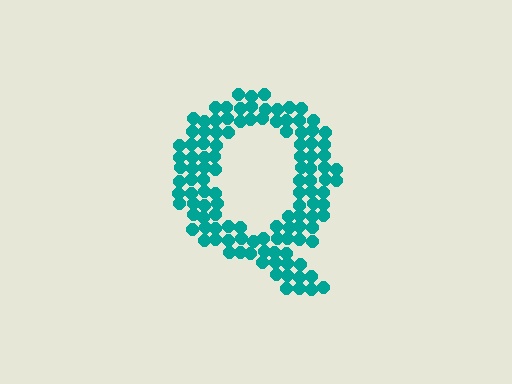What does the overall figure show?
The overall figure shows the letter Q.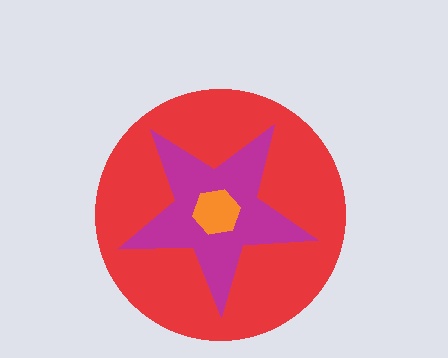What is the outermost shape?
The red circle.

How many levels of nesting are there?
3.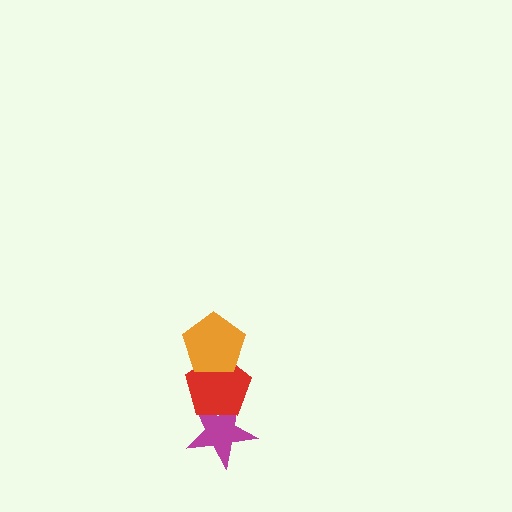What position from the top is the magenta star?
The magenta star is 3rd from the top.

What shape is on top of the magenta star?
The red pentagon is on top of the magenta star.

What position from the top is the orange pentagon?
The orange pentagon is 1st from the top.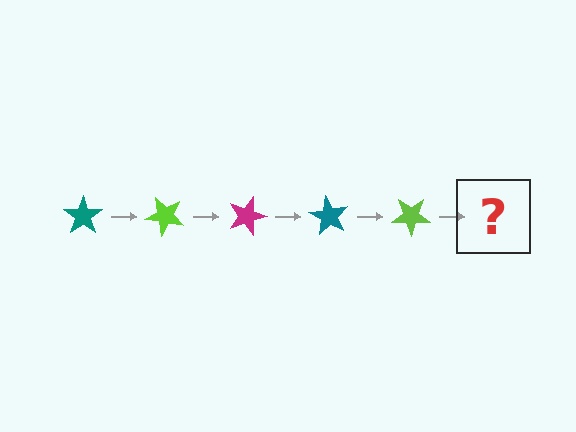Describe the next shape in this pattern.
It should be a magenta star, rotated 225 degrees from the start.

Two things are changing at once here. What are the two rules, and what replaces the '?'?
The two rules are that it rotates 45 degrees each step and the color cycles through teal, lime, and magenta. The '?' should be a magenta star, rotated 225 degrees from the start.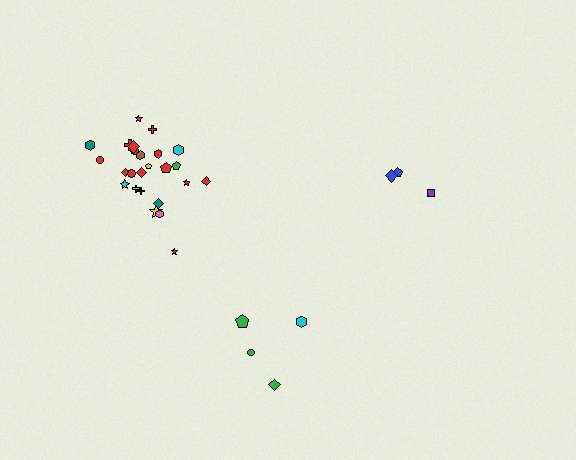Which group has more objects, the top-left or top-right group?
The top-left group.